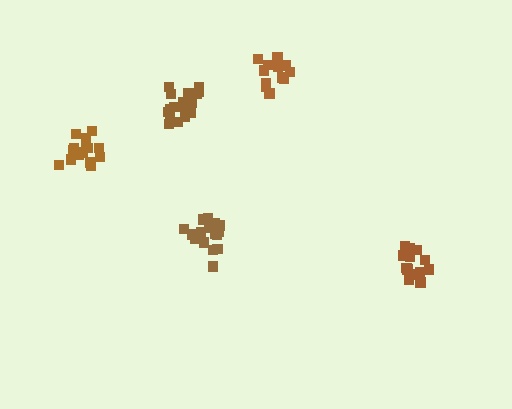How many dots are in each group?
Group 1: 18 dots, Group 2: 18 dots, Group 3: 14 dots, Group 4: 18 dots, Group 5: 15 dots (83 total).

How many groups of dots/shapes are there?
There are 5 groups.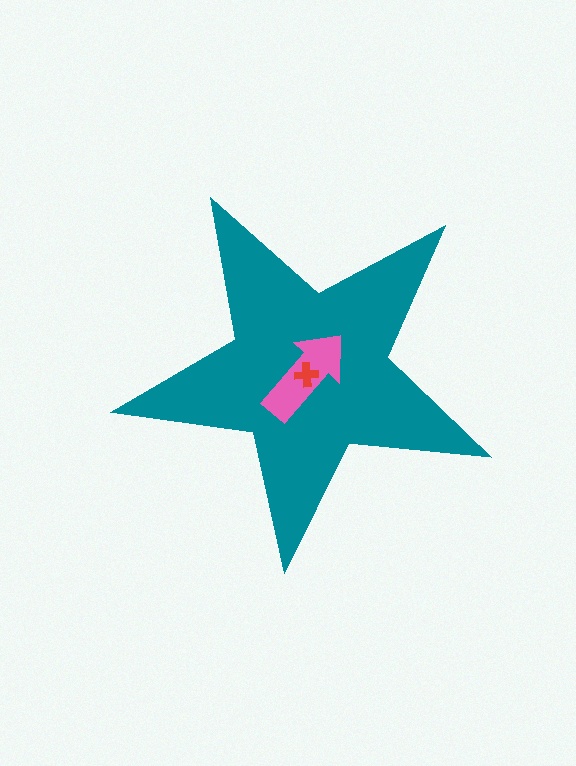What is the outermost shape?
The teal star.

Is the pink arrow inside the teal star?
Yes.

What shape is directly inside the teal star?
The pink arrow.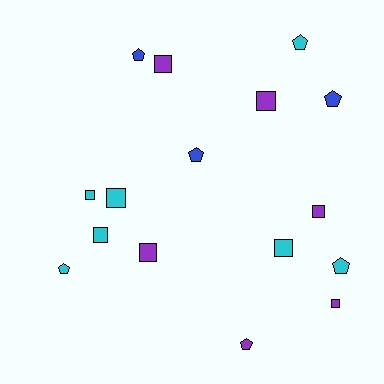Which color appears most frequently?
Cyan, with 7 objects.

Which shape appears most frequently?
Square, with 9 objects.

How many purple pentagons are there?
There is 1 purple pentagon.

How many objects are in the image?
There are 16 objects.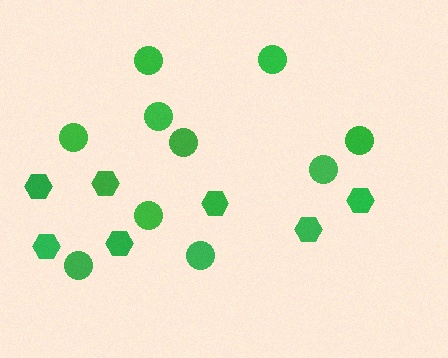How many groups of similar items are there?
There are 2 groups: one group of hexagons (7) and one group of circles (10).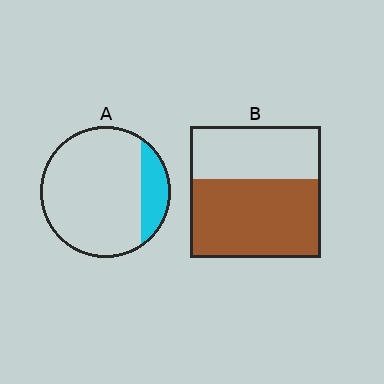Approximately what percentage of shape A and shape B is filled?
A is approximately 15% and B is approximately 60%.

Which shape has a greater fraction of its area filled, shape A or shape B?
Shape B.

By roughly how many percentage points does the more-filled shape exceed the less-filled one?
By roughly 45 percentage points (B over A).